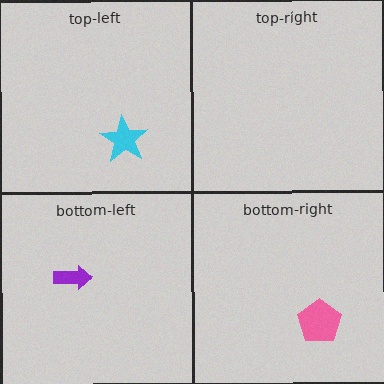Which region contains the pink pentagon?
The bottom-right region.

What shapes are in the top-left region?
The cyan star.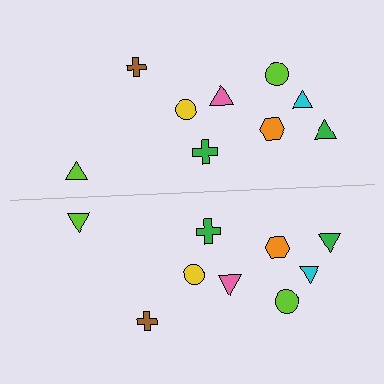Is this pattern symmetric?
Yes, this pattern has bilateral (reflection) symmetry.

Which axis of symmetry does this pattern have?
The pattern has a horizontal axis of symmetry running through the center of the image.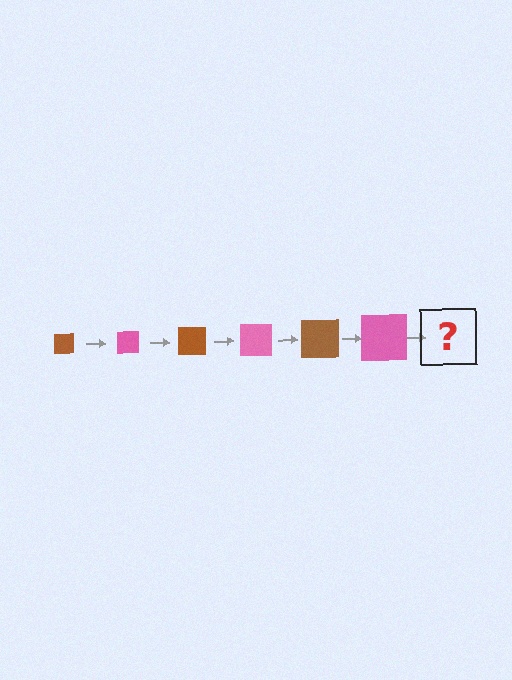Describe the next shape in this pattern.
It should be a brown square, larger than the previous one.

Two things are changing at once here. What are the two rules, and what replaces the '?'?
The two rules are that the square grows larger each step and the color cycles through brown and pink. The '?' should be a brown square, larger than the previous one.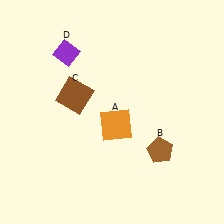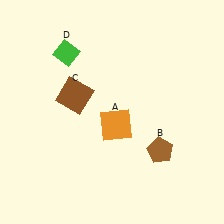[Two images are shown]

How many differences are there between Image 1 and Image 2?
There is 1 difference between the two images.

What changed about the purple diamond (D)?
In Image 1, D is purple. In Image 2, it changed to green.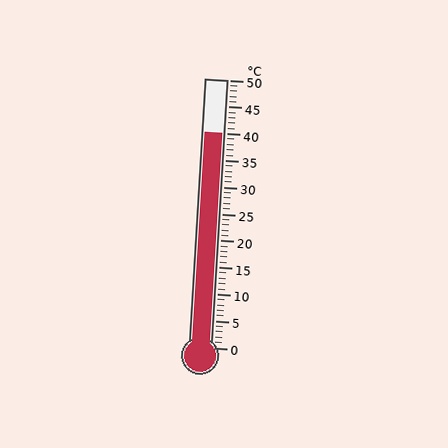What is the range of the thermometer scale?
The thermometer scale ranges from 0°C to 50°C.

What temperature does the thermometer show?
The thermometer shows approximately 40°C.